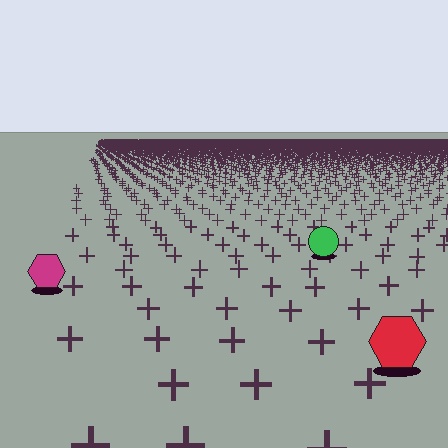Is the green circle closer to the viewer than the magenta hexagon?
No. The magenta hexagon is closer — you can tell from the texture gradient: the ground texture is coarser near it.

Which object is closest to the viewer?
The red hexagon is closest. The texture marks near it are larger and more spread out.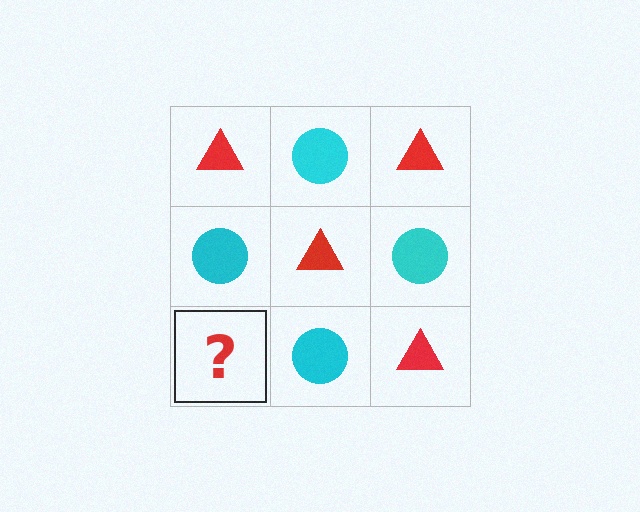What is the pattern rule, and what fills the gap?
The rule is that it alternates red triangle and cyan circle in a checkerboard pattern. The gap should be filled with a red triangle.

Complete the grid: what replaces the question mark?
The question mark should be replaced with a red triangle.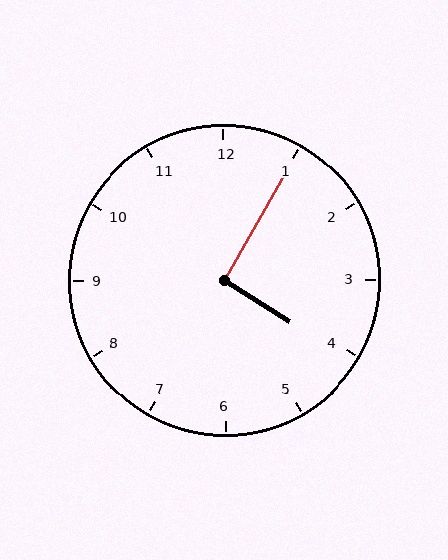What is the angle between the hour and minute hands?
Approximately 92 degrees.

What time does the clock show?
4:05.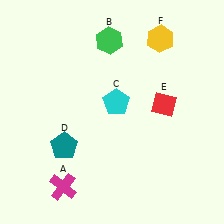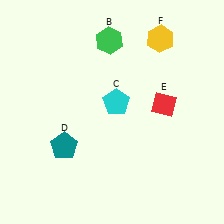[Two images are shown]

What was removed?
The magenta cross (A) was removed in Image 2.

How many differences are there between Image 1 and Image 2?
There is 1 difference between the two images.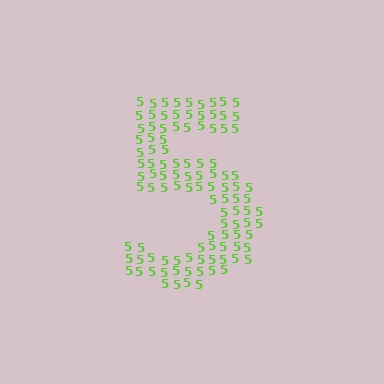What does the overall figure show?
The overall figure shows the digit 5.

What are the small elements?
The small elements are digit 5's.